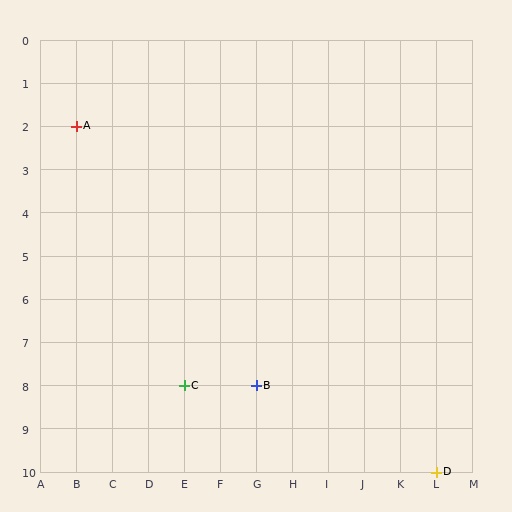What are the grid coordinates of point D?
Point D is at grid coordinates (L, 10).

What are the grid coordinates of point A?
Point A is at grid coordinates (B, 2).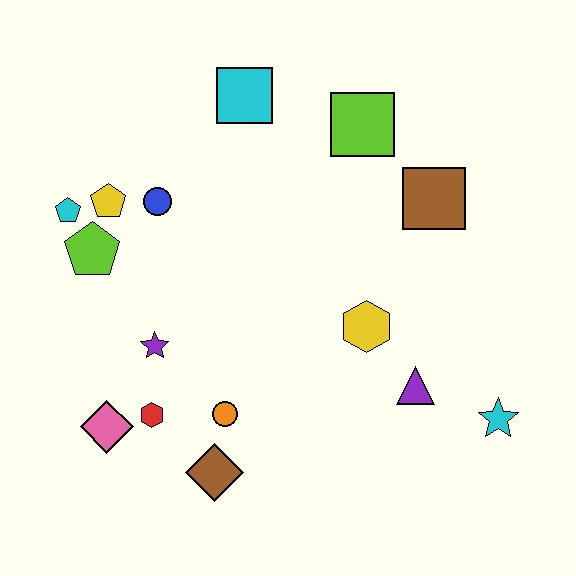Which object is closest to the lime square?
The brown square is closest to the lime square.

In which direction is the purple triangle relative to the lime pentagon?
The purple triangle is to the right of the lime pentagon.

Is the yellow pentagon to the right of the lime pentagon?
Yes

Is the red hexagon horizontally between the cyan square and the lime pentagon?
Yes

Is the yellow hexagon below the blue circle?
Yes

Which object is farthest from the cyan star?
The cyan pentagon is farthest from the cyan star.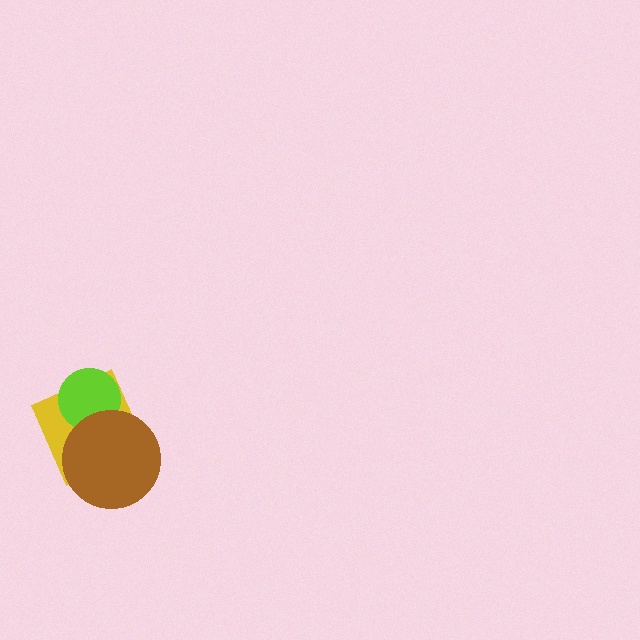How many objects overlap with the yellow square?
2 objects overlap with the yellow square.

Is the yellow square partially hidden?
Yes, it is partially covered by another shape.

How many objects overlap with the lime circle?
2 objects overlap with the lime circle.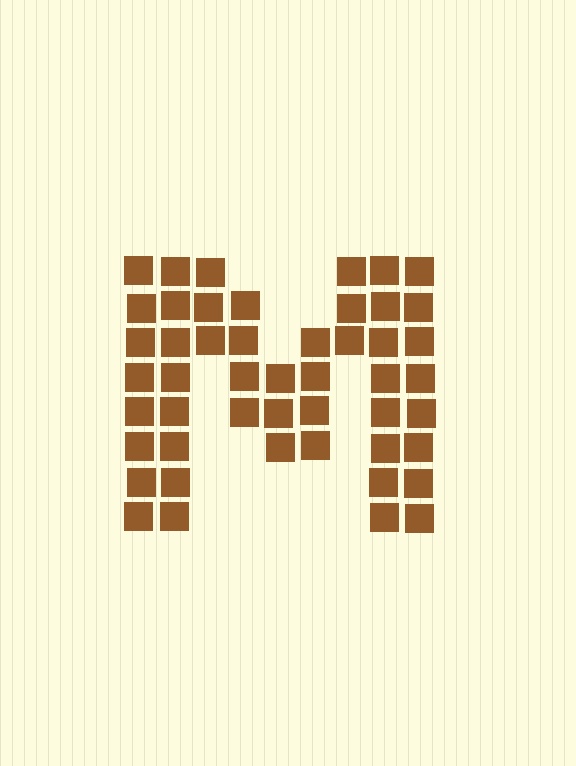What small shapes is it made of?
It is made of small squares.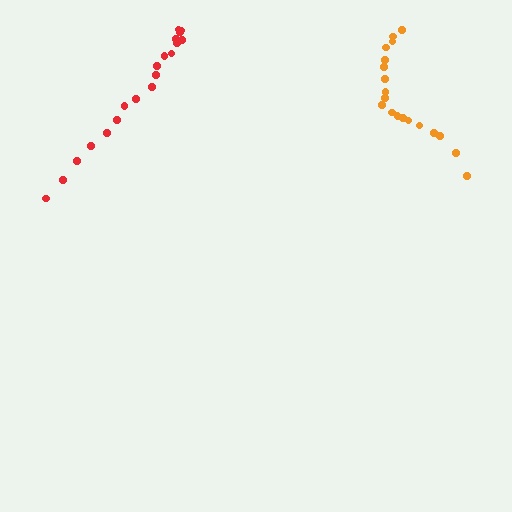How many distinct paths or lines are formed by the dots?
There are 2 distinct paths.